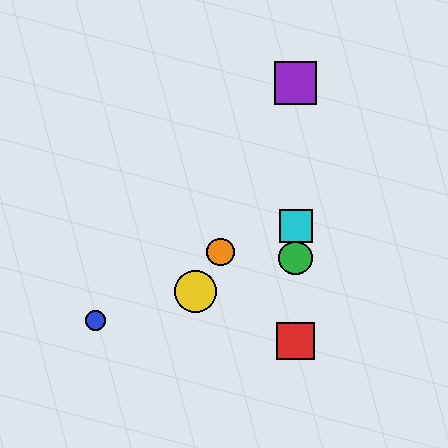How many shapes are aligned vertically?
4 shapes (the red square, the green circle, the purple square, the cyan square) are aligned vertically.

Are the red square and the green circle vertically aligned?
Yes, both are at x≈296.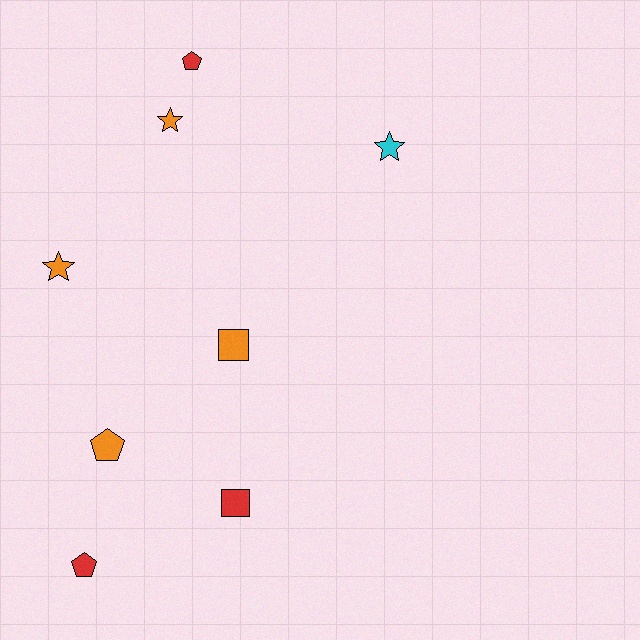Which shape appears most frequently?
Star, with 3 objects.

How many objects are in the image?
There are 8 objects.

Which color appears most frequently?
Orange, with 4 objects.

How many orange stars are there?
There are 2 orange stars.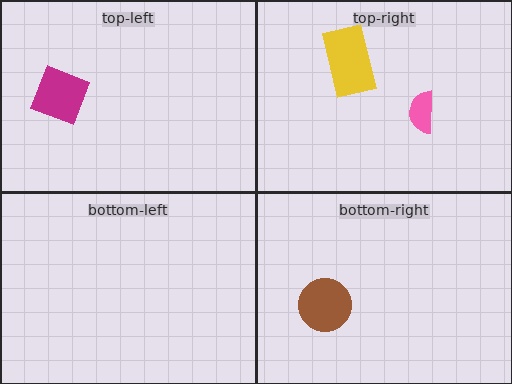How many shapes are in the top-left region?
1.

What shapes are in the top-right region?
The pink semicircle, the yellow rectangle.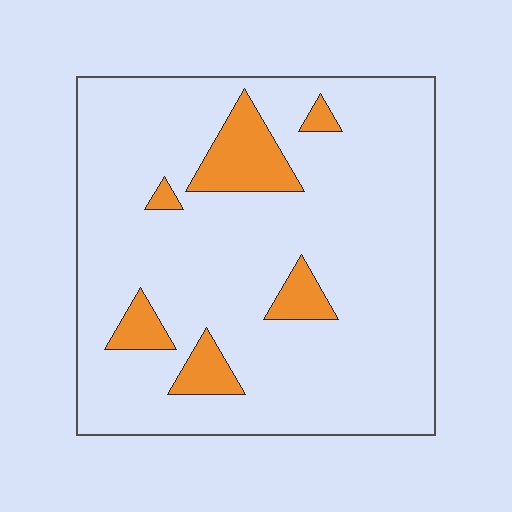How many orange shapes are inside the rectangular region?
6.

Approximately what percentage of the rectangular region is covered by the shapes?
Approximately 10%.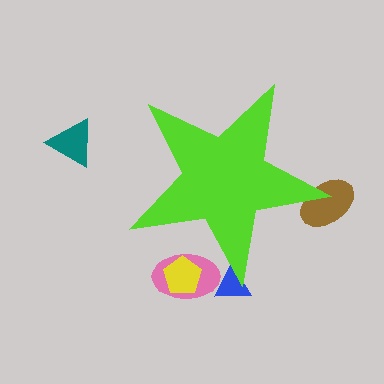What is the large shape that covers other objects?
A lime star.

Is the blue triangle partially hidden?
Yes, the blue triangle is partially hidden behind the lime star.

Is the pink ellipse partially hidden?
Yes, the pink ellipse is partially hidden behind the lime star.